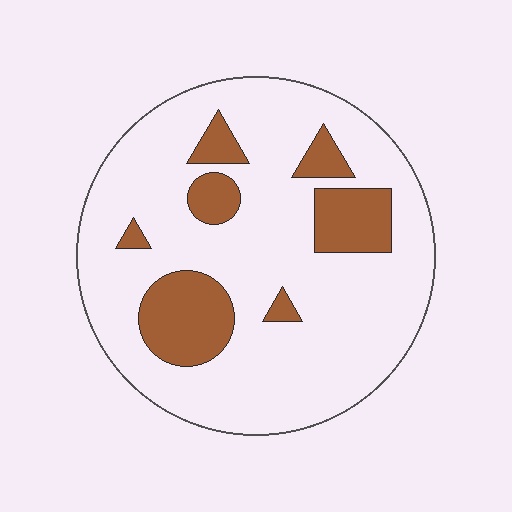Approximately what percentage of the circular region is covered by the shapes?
Approximately 20%.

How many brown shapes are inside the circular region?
7.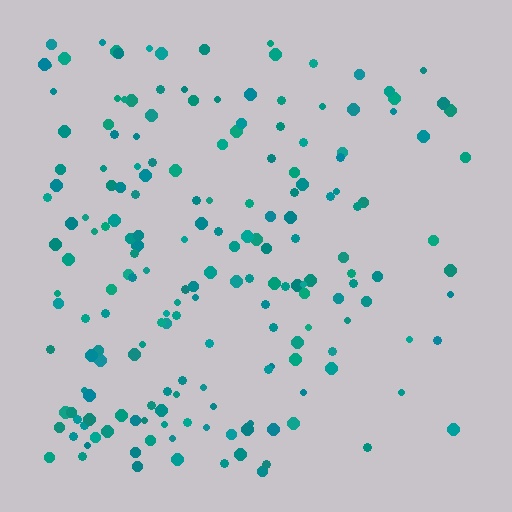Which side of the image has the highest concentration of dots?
The left.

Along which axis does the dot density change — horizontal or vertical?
Horizontal.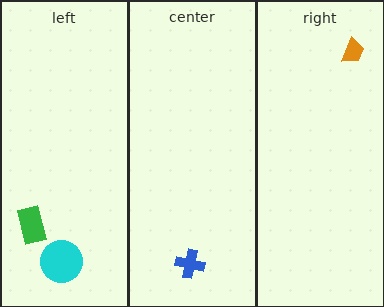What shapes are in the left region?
The cyan circle, the green rectangle.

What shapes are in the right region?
The orange trapezoid.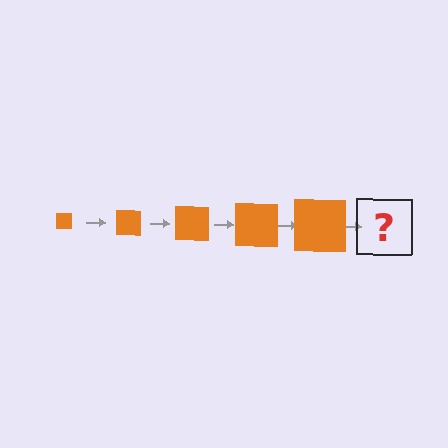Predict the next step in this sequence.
The next step is an orange square, larger than the previous one.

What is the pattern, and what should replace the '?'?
The pattern is that the square gets progressively larger each step. The '?' should be an orange square, larger than the previous one.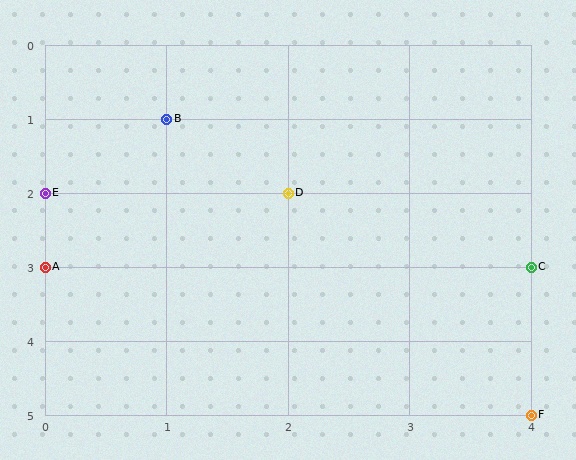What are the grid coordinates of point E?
Point E is at grid coordinates (0, 2).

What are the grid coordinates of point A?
Point A is at grid coordinates (0, 3).